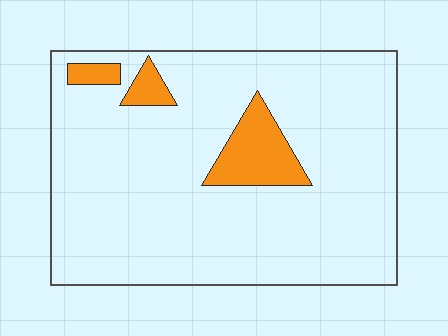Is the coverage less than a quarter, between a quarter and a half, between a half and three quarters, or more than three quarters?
Less than a quarter.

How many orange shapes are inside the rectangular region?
3.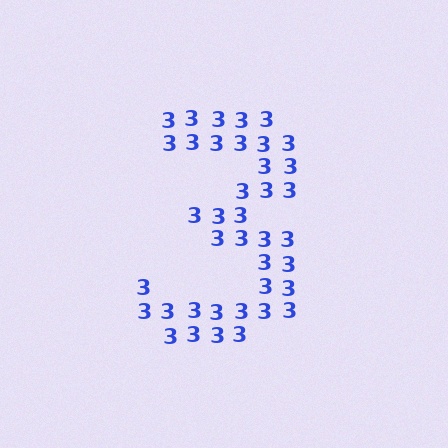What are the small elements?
The small elements are digit 3's.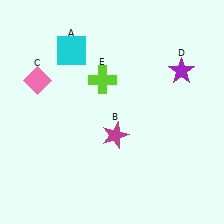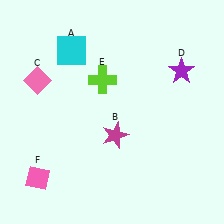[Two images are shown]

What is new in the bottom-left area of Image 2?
A pink diamond (F) was added in the bottom-left area of Image 2.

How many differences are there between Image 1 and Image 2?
There is 1 difference between the two images.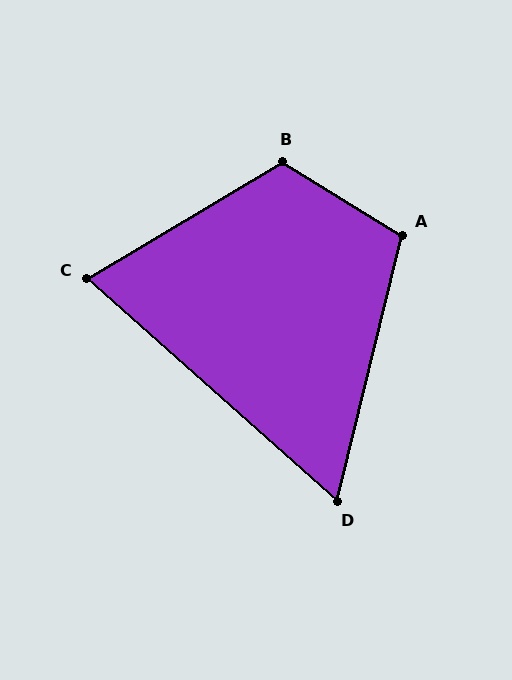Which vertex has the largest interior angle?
B, at approximately 118 degrees.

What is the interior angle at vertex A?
Approximately 108 degrees (obtuse).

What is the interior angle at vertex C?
Approximately 72 degrees (acute).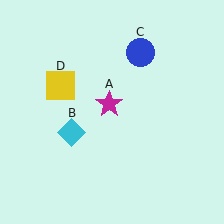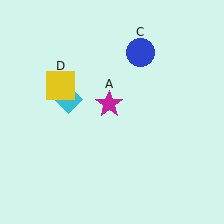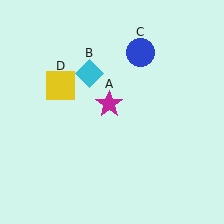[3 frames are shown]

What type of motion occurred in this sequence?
The cyan diamond (object B) rotated clockwise around the center of the scene.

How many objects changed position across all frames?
1 object changed position: cyan diamond (object B).